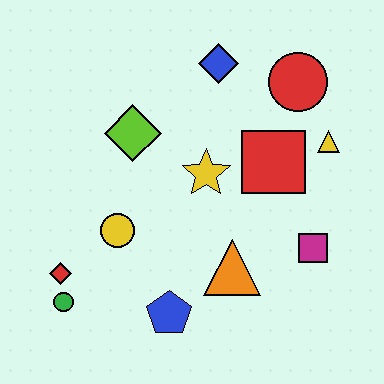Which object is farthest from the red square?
The green circle is farthest from the red square.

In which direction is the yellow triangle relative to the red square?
The yellow triangle is to the right of the red square.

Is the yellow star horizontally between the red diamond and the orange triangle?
Yes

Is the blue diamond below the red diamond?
No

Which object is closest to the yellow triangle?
The red square is closest to the yellow triangle.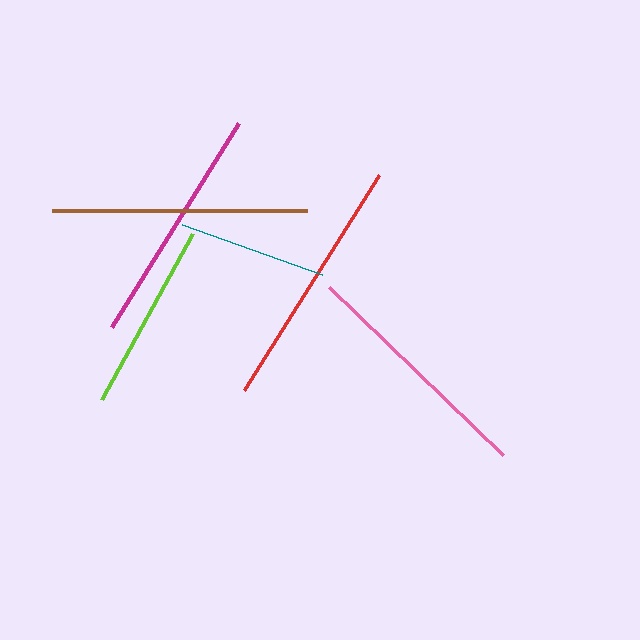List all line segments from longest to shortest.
From longest to shortest: brown, red, pink, magenta, lime, teal.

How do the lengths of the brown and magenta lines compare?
The brown and magenta lines are approximately the same length.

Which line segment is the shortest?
The teal line is the shortest at approximately 149 pixels.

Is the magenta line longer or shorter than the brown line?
The brown line is longer than the magenta line.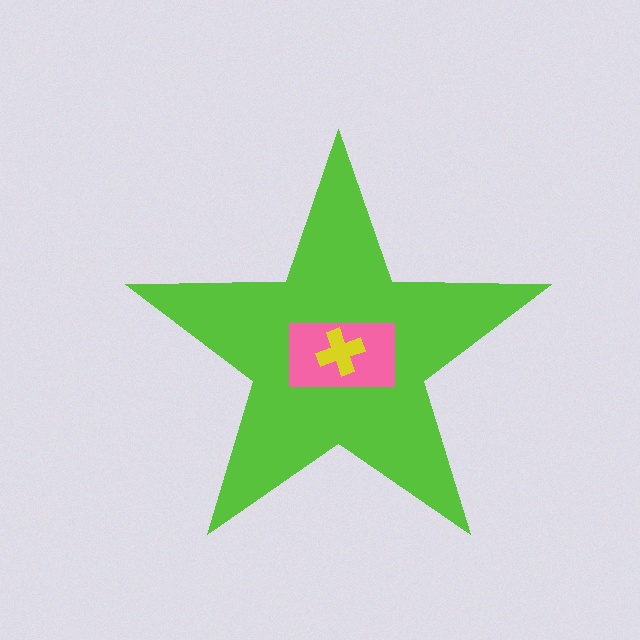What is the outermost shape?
The lime star.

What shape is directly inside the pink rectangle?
The yellow cross.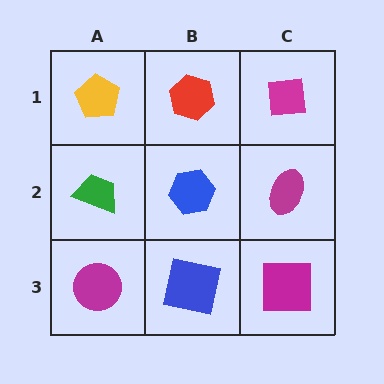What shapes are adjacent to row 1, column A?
A green trapezoid (row 2, column A), a red hexagon (row 1, column B).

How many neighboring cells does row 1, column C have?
2.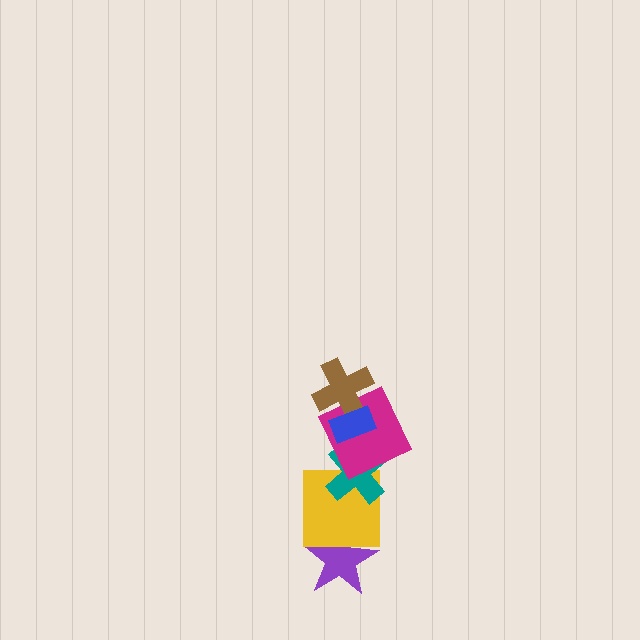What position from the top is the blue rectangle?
The blue rectangle is 1st from the top.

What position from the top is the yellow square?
The yellow square is 5th from the top.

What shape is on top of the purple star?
The yellow square is on top of the purple star.